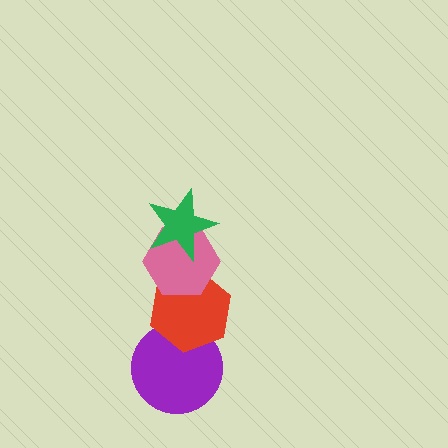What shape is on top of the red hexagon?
The pink hexagon is on top of the red hexagon.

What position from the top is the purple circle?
The purple circle is 4th from the top.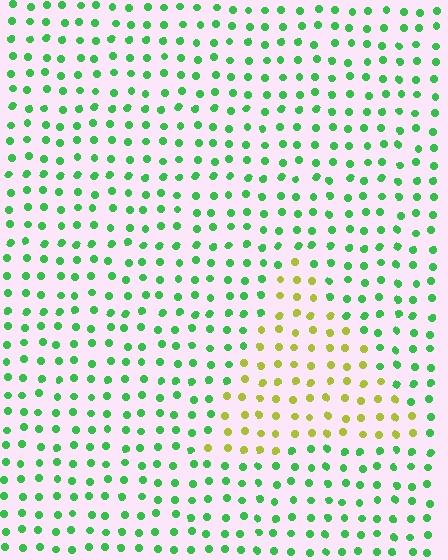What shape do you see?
I see a triangle.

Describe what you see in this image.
The image is filled with small green elements in a uniform arrangement. A triangle-shaped region is visible where the elements are tinted to a slightly different hue, forming a subtle color boundary.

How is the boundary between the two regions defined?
The boundary is defined purely by a slight shift in hue (about 59 degrees). Spacing, size, and orientation are identical on both sides.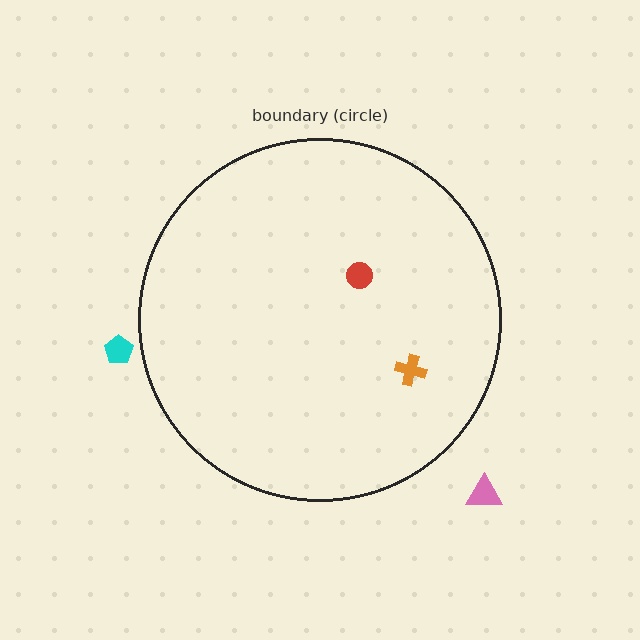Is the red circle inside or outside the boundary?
Inside.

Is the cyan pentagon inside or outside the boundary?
Outside.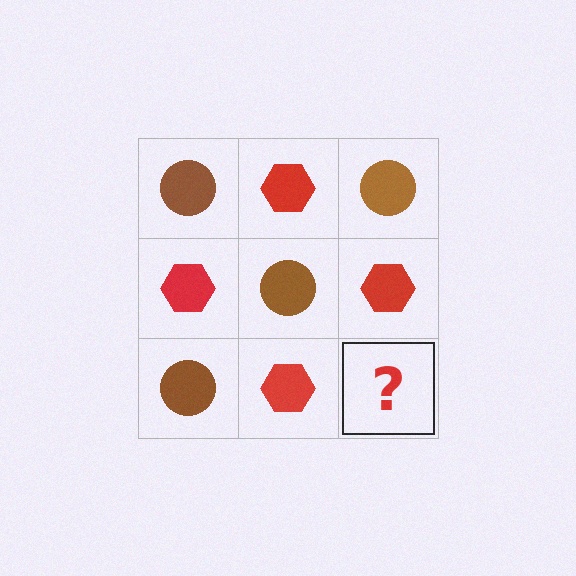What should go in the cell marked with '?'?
The missing cell should contain a brown circle.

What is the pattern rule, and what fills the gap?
The rule is that it alternates brown circle and red hexagon in a checkerboard pattern. The gap should be filled with a brown circle.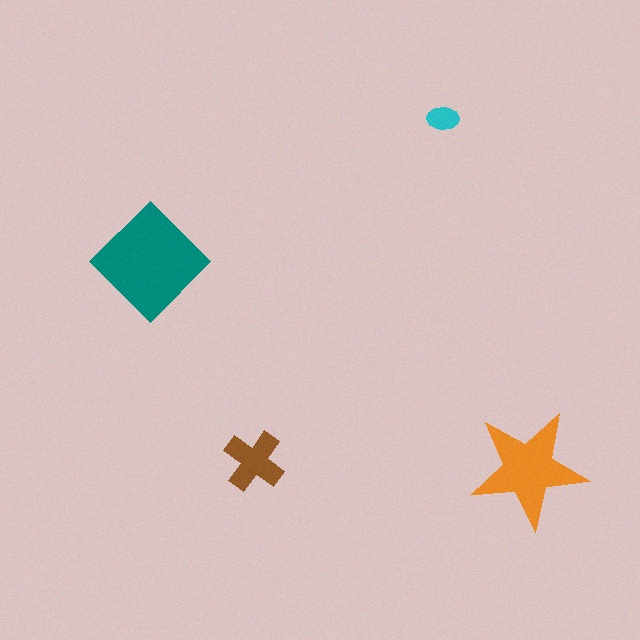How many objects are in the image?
There are 4 objects in the image.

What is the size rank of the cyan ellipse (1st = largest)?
4th.